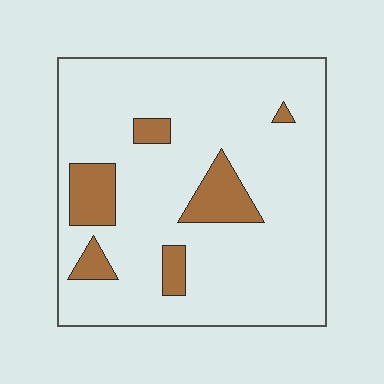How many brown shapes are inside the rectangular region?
6.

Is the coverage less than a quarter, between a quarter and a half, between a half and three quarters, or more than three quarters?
Less than a quarter.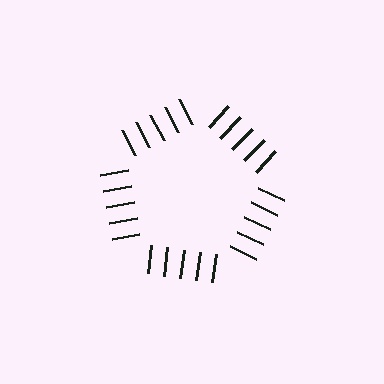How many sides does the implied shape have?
5 sides — the line-ends trace a pentagon.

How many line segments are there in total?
25 — 5 along each of the 5 edges.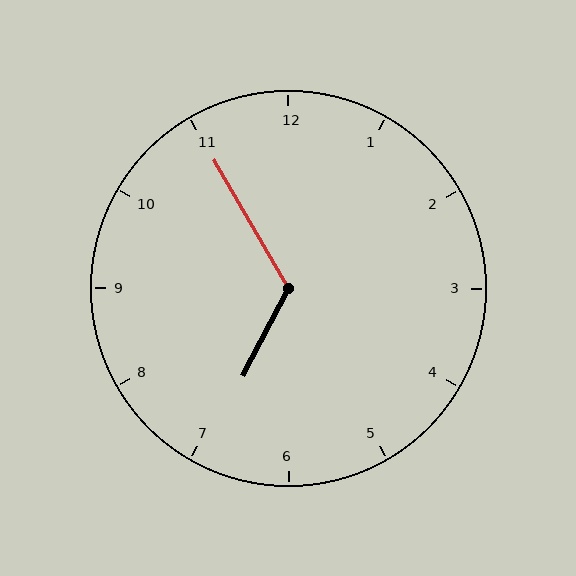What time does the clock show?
6:55.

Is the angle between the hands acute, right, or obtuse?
It is obtuse.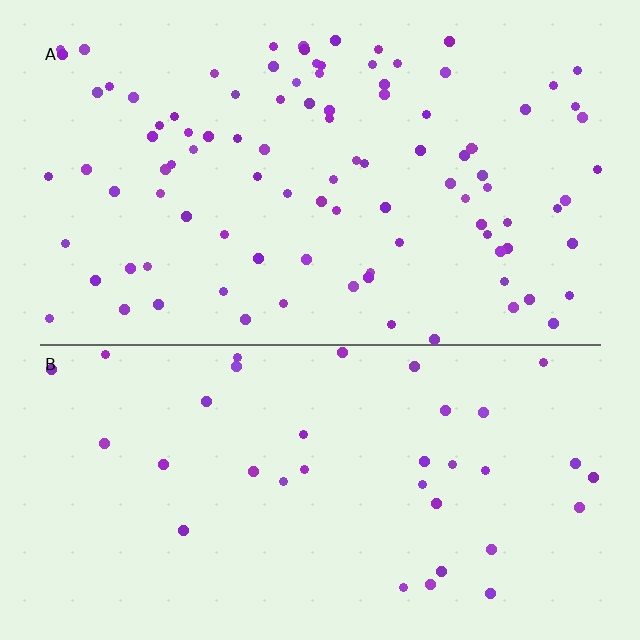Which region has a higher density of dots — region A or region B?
A (the top).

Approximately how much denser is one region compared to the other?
Approximately 2.7× — region A over region B.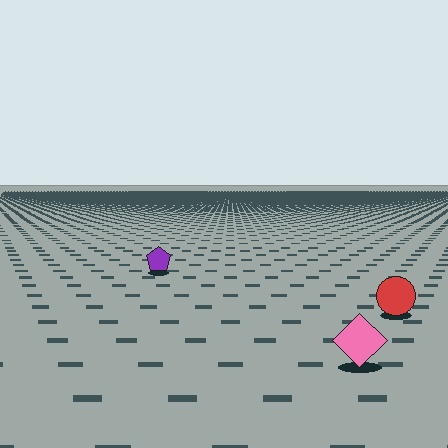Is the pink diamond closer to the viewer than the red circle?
Yes. The pink diamond is closer — you can tell from the texture gradient: the ground texture is coarser near it.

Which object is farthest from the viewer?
The purple pentagon is farthest from the viewer. It appears smaller and the ground texture around it is denser.